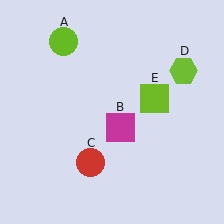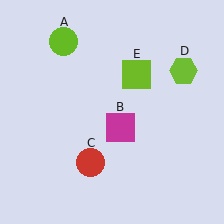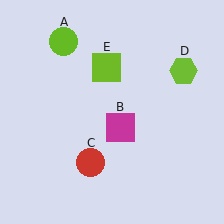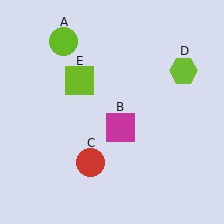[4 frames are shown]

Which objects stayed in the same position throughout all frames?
Lime circle (object A) and magenta square (object B) and red circle (object C) and lime hexagon (object D) remained stationary.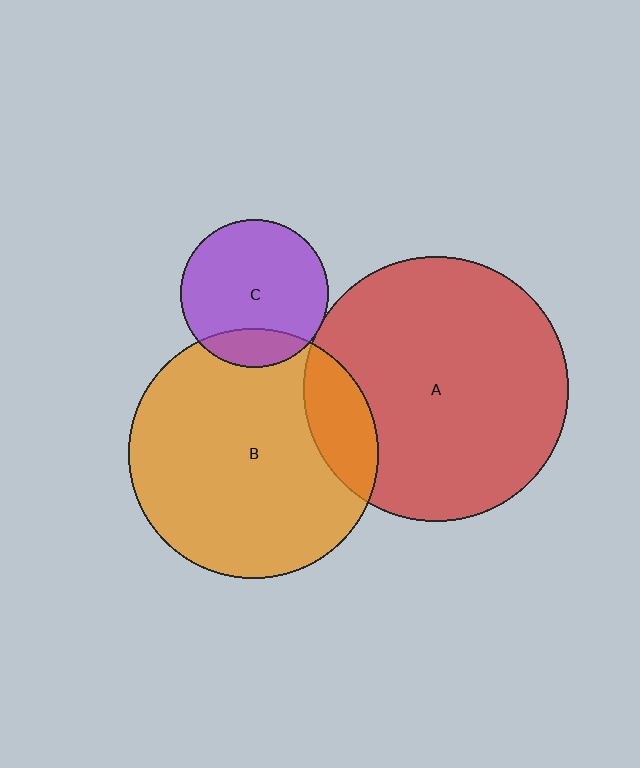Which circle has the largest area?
Circle A (red).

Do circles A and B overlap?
Yes.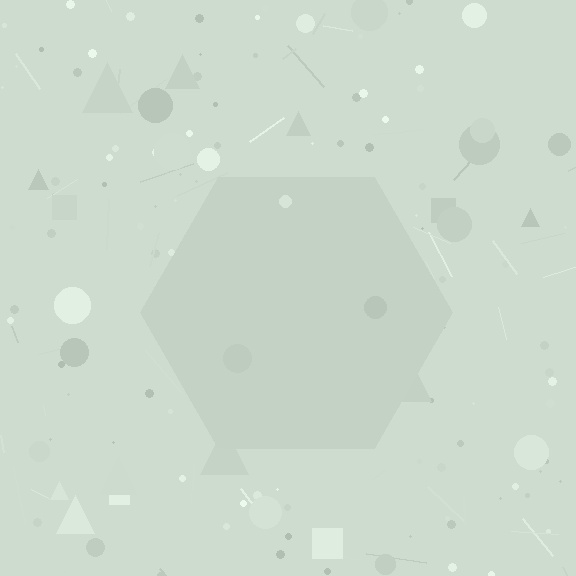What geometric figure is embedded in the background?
A hexagon is embedded in the background.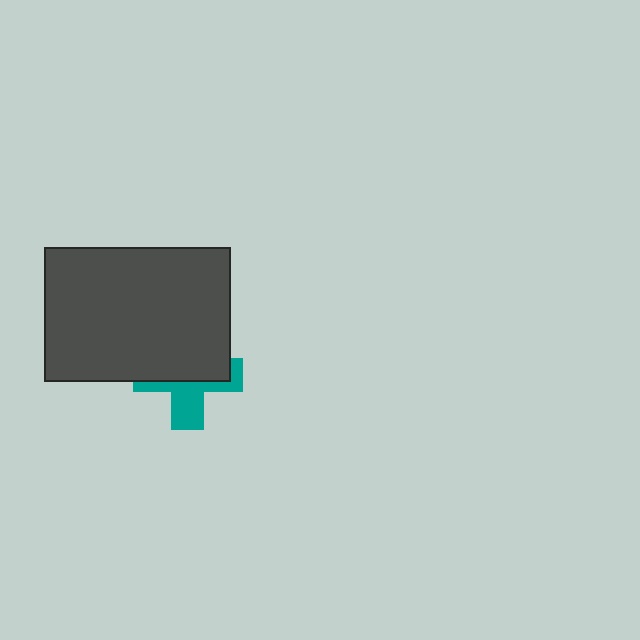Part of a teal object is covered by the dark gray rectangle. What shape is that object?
It is a cross.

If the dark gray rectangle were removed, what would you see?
You would see the complete teal cross.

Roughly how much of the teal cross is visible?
A small part of it is visible (roughly 42%).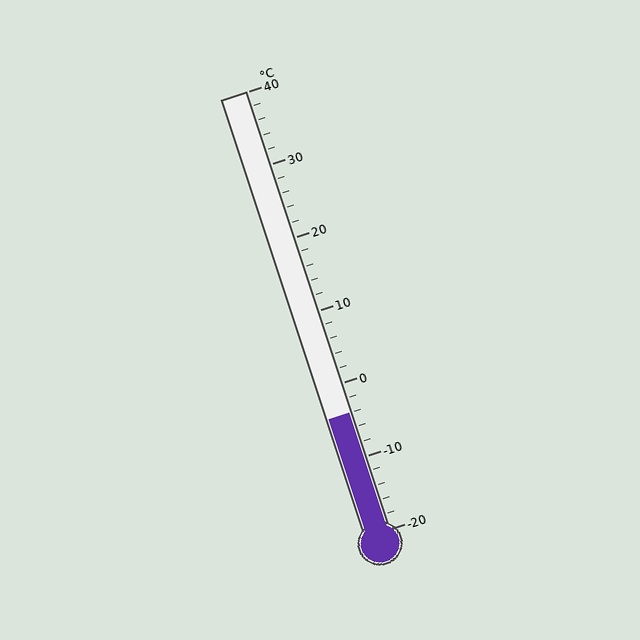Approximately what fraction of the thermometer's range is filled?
The thermometer is filled to approximately 25% of its range.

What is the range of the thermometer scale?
The thermometer scale ranges from -20°C to 40°C.